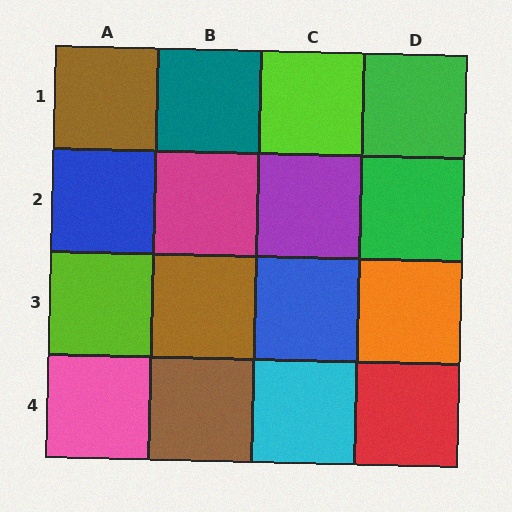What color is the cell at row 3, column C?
Blue.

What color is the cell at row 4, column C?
Cyan.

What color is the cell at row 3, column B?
Brown.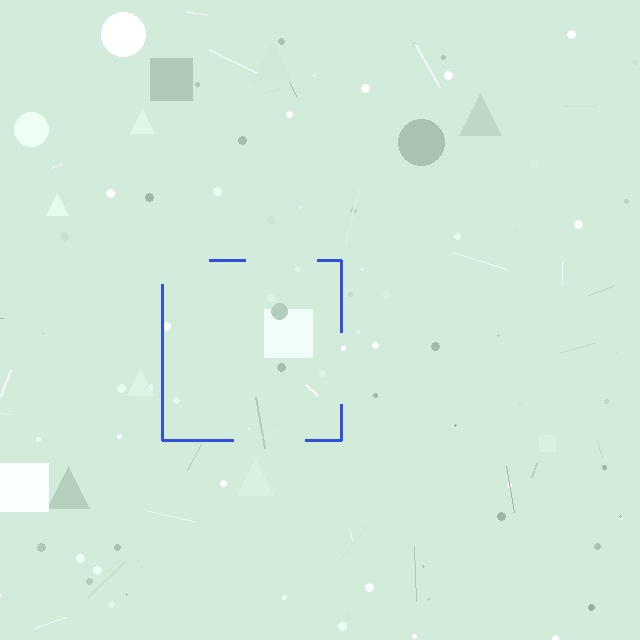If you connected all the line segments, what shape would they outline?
They would outline a square.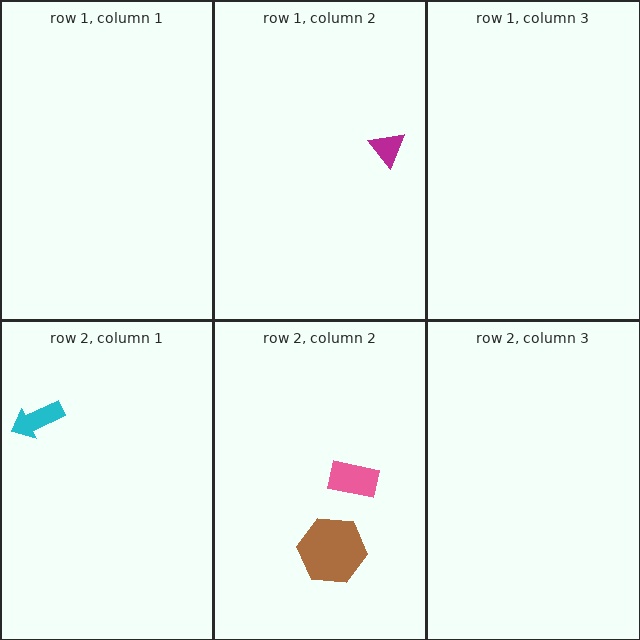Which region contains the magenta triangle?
The row 1, column 2 region.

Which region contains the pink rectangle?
The row 2, column 2 region.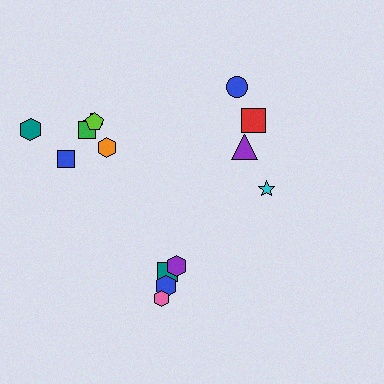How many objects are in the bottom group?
There are 4 objects.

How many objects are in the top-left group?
There are 6 objects.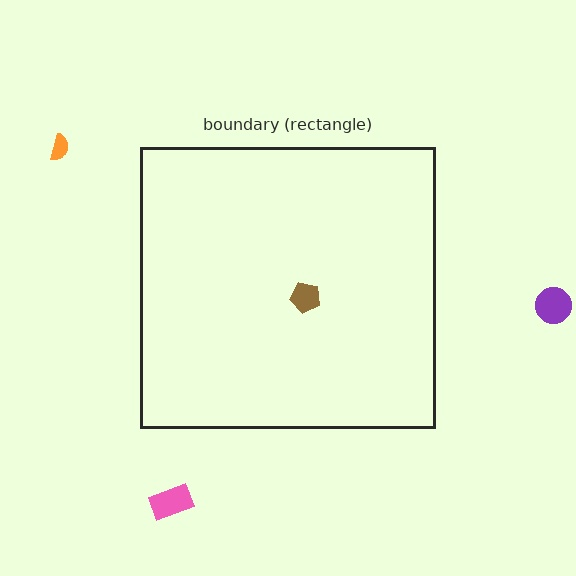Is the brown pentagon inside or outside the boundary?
Inside.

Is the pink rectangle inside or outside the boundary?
Outside.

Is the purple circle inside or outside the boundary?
Outside.